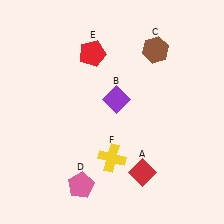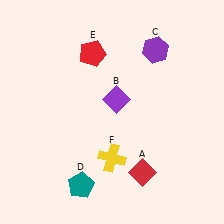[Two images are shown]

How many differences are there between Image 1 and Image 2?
There are 2 differences between the two images.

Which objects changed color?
C changed from brown to purple. D changed from pink to teal.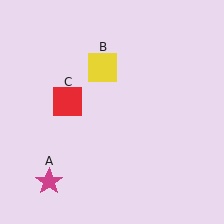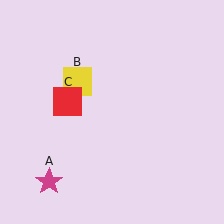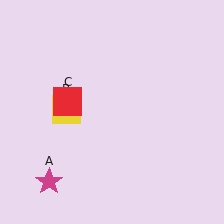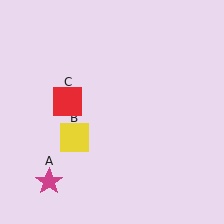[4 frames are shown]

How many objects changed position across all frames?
1 object changed position: yellow square (object B).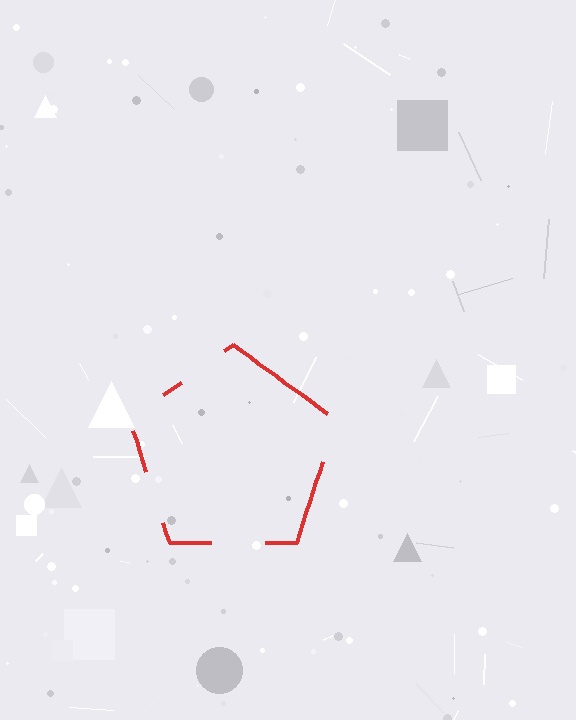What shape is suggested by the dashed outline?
The dashed outline suggests a pentagon.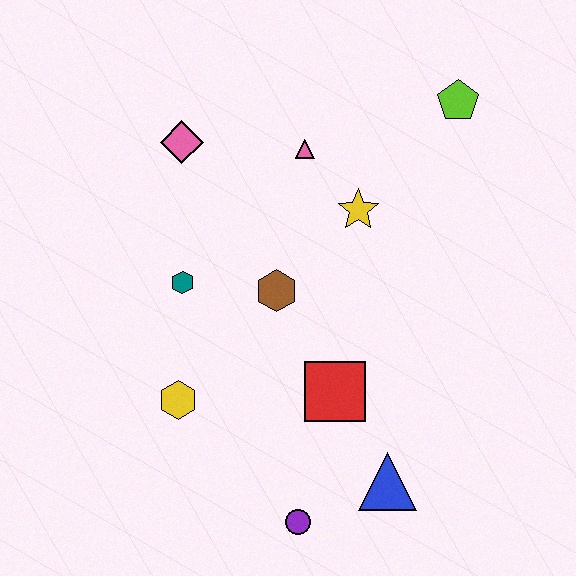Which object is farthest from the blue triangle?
The pink diamond is farthest from the blue triangle.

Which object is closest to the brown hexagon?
The teal hexagon is closest to the brown hexagon.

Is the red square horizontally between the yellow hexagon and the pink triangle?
No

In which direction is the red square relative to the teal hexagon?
The red square is to the right of the teal hexagon.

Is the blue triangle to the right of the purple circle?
Yes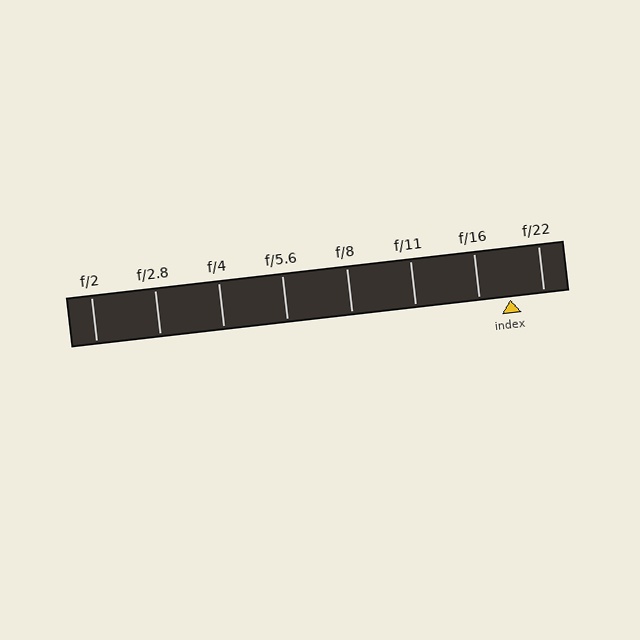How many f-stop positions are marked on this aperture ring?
There are 8 f-stop positions marked.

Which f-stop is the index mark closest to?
The index mark is closest to f/16.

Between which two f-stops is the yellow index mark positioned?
The index mark is between f/16 and f/22.